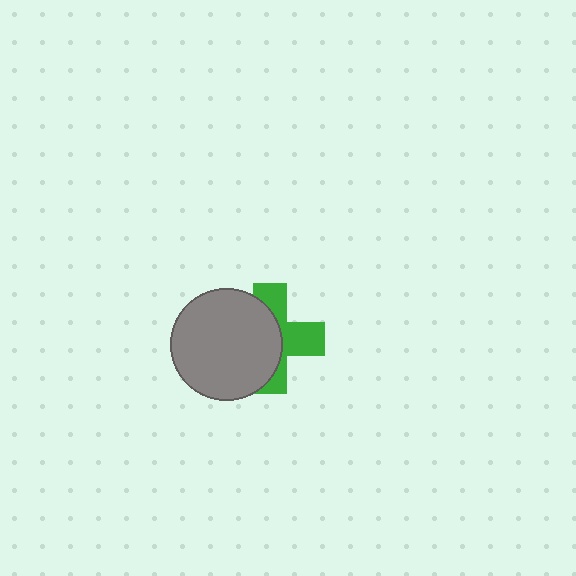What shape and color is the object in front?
The object in front is a gray circle.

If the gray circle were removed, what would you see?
You would see the complete green cross.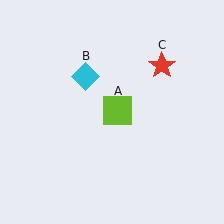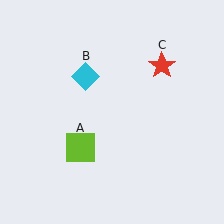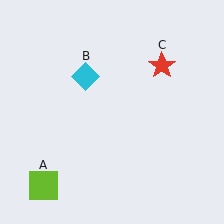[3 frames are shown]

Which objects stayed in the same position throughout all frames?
Cyan diamond (object B) and red star (object C) remained stationary.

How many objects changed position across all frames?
1 object changed position: lime square (object A).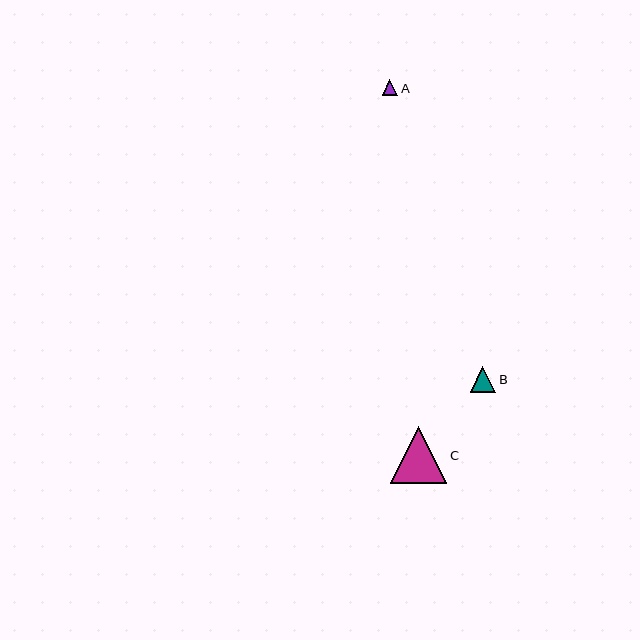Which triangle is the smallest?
Triangle A is the smallest with a size of approximately 16 pixels.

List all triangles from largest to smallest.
From largest to smallest: C, B, A.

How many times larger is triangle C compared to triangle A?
Triangle C is approximately 3.6 times the size of triangle A.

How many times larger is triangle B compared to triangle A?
Triangle B is approximately 1.6 times the size of triangle A.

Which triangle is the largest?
Triangle C is the largest with a size of approximately 56 pixels.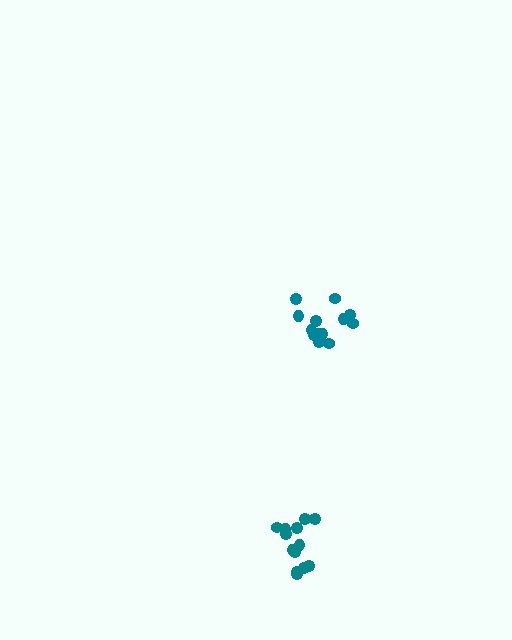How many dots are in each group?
Group 1: 13 dots, Group 2: 13 dots (26 total).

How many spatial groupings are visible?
There are 2 spatial groupings.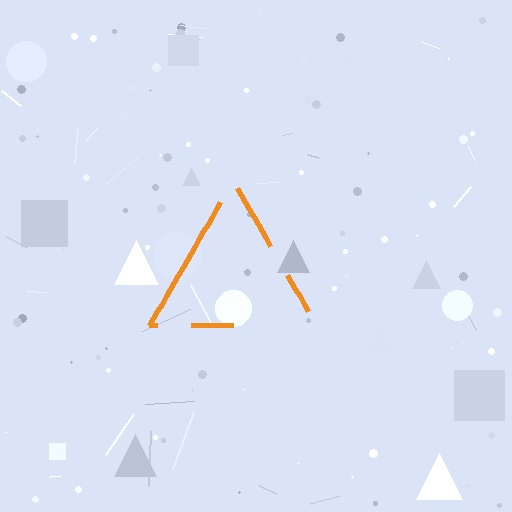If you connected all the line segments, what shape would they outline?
They would outline a triangle.